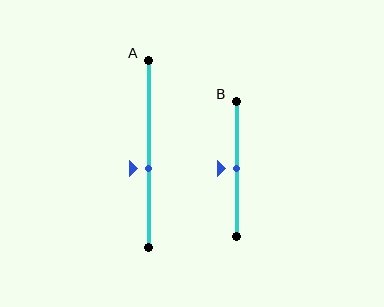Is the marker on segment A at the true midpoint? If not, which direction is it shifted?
No, the marker on segment A is shifted downward by about 8% of the segment length.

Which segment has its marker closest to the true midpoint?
Segment B has its marker closest to the true midpoint.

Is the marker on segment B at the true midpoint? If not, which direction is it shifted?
Yes, the marker on segment B is at the true midpoint.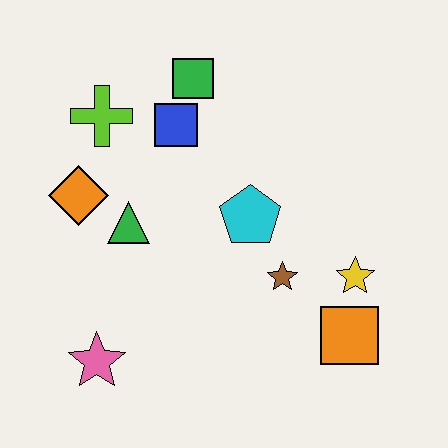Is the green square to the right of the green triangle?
Yes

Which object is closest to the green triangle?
The orange diamond is closest to the green triangle.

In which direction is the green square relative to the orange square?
The green square is above the orange square.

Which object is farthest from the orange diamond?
The orange square is farthest from the orange diamond.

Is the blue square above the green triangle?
Yes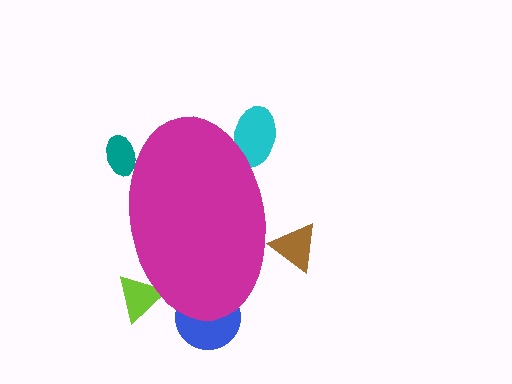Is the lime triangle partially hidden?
Yes, the lime triangle is partially hidden behind the magenta ellipse.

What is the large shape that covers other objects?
A magenta ellipse.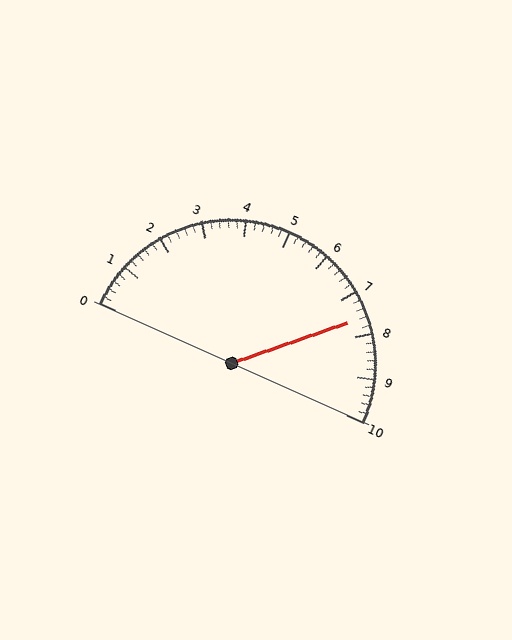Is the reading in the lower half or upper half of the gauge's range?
The reading is in the upper half of the range (0 to 10).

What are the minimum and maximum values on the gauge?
The gauge ranges from 0 to 10.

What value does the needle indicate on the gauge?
The needle indicates approximately 7.6.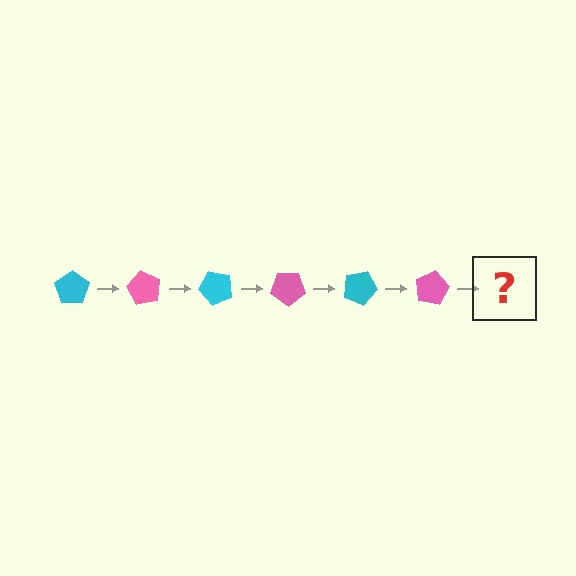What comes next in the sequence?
The next element should be a cyan pentagon, rotated 360 degrees from the start.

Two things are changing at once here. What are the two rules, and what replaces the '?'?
The two rules are that it rotates 60 degrees each step and the color cycles through cyan and pink. The '?' should be a cyan pentagon, rotated 360 degrees from the start.